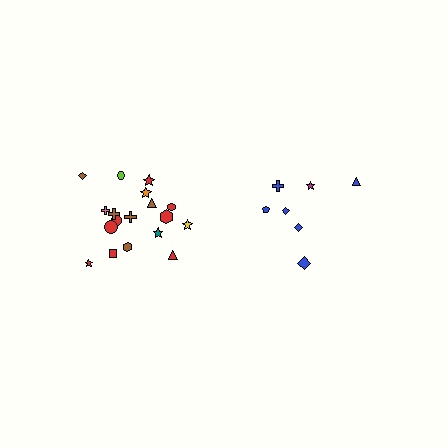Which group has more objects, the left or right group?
The left group.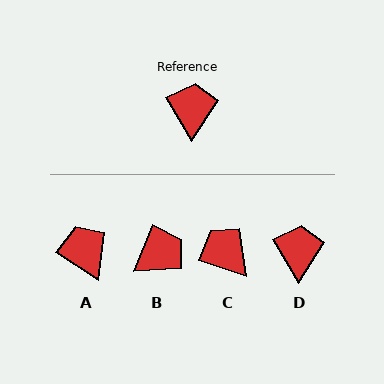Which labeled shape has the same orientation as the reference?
D.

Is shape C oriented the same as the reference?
No, it is off by about 41 degrees.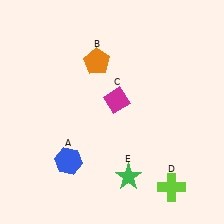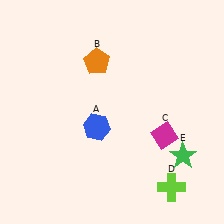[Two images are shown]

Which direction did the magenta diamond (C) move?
The magenta diamond (C) moved right.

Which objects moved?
The objects that moved are: the blue hexagon (A), the magenta diamond (C), the green star (E).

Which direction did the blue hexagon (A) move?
The blue hexagon (A) moved up.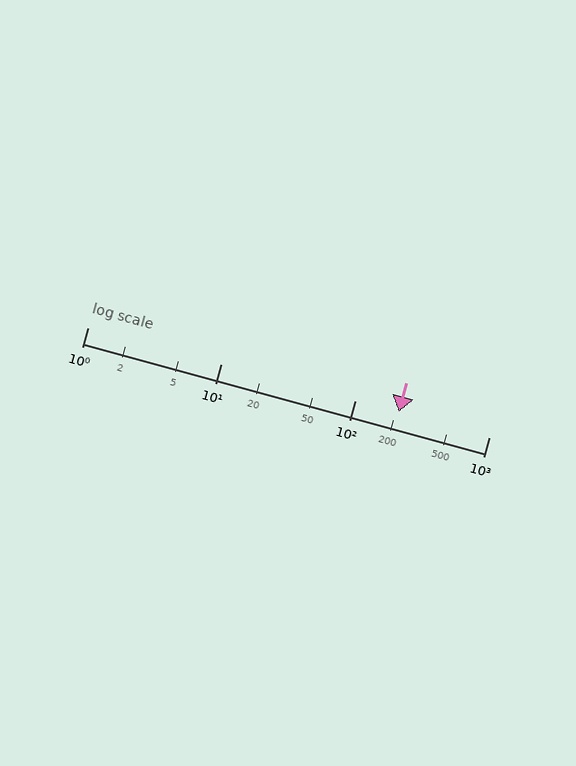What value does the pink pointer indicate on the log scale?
The pointer indicates approximately 210.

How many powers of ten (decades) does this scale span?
The scale spans 3 decades, from 1 to 1000.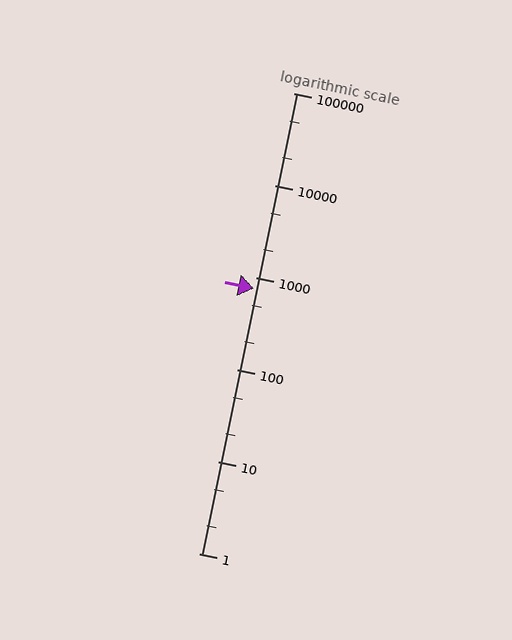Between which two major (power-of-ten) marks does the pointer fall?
The pointer is between 100 and 1000.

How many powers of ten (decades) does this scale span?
The scale spans 5 decades, from 1 to 100000.